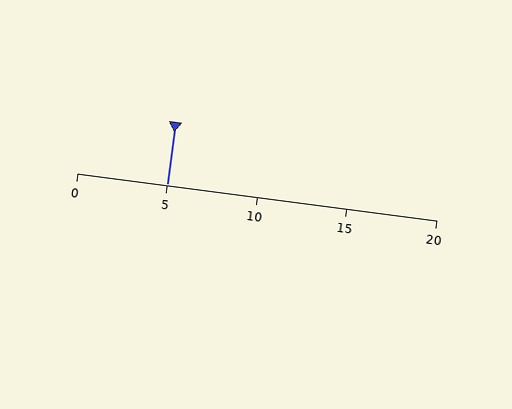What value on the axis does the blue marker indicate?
The marker indicates approximately 5.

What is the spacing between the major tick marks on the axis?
The major ticks are spaced 5 apart.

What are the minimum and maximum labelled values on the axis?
The axis runs from 0 to 20.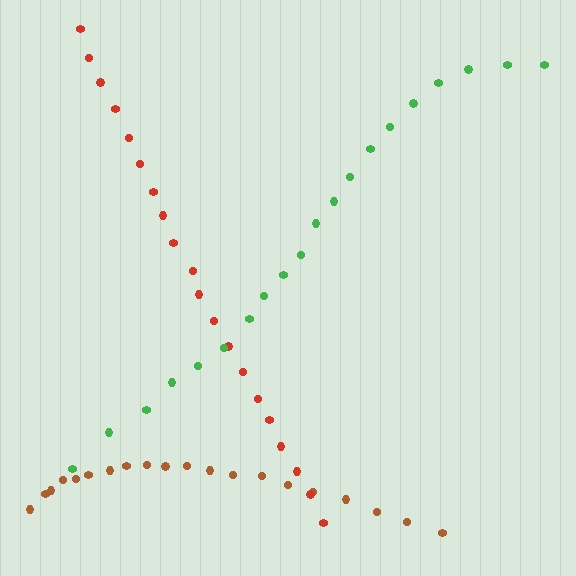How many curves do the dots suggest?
There are 3 distinct paths.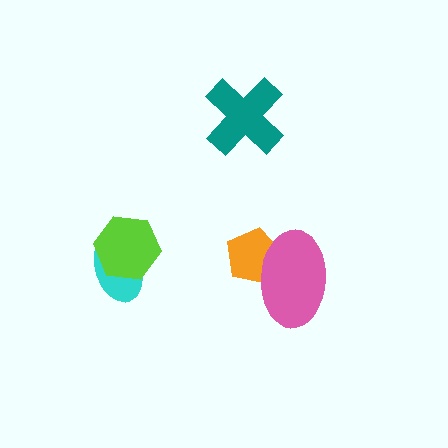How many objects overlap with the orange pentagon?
1 object overlaps with the orange pentagon.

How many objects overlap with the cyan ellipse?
1 object overlaps with the cyan ellipse.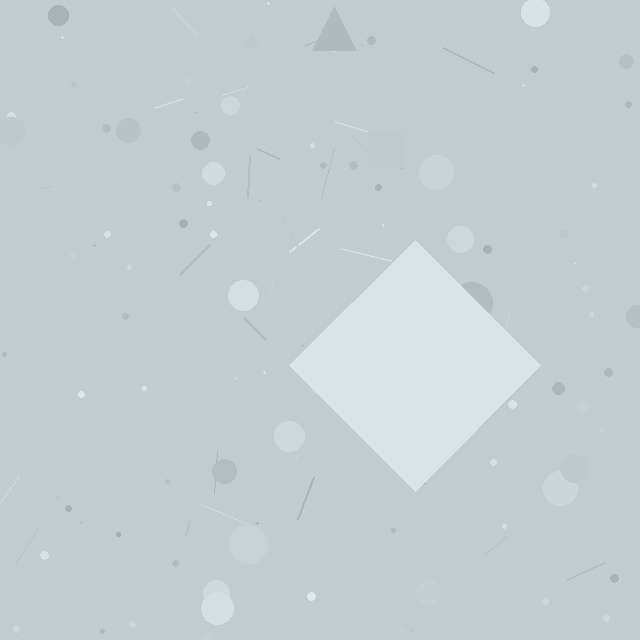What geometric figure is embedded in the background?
A diamond is embedded in the background.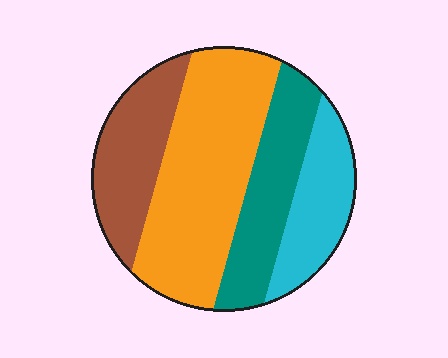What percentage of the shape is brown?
Brown covers about 20% of the shape.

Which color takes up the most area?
Orange, at roughly 40%.